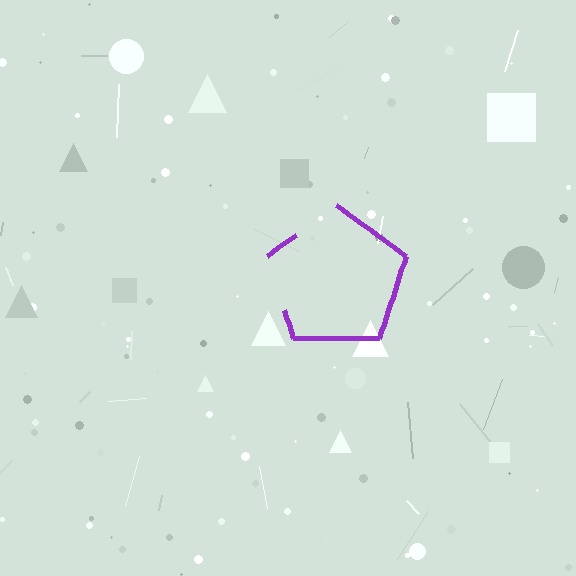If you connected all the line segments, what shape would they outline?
They would outline a pentagon.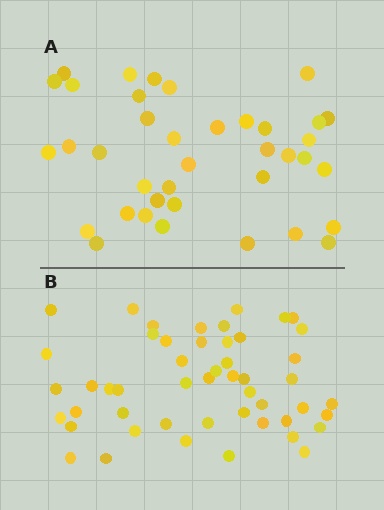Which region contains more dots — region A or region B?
Region B (the bottom region) has more dots.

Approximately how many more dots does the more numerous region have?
Region B has roughly 12 or so more dots than region A.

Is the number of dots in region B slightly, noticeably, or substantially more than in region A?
Region B has noticeably more, but not dramatically so. The ratio is roughly 1.3 to 1.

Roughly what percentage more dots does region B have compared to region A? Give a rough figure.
About 30% more.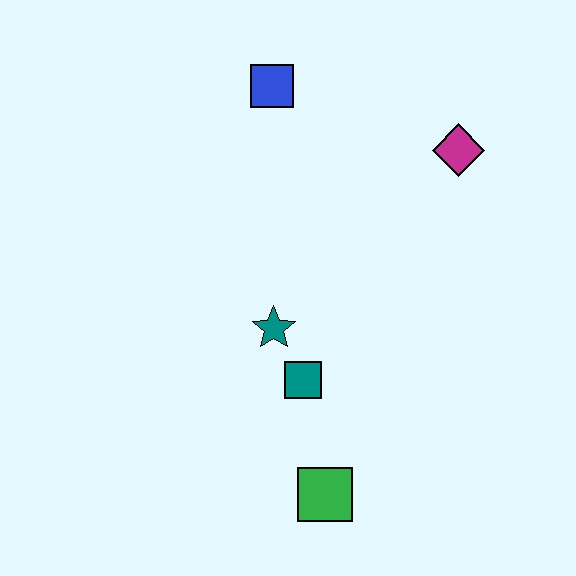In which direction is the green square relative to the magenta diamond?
The green square is below the magenta diamond.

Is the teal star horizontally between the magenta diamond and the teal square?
No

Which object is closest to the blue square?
The magenta diamond is closest to the blue square.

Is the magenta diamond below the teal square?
No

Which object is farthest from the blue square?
The green square is farthest from the blue square.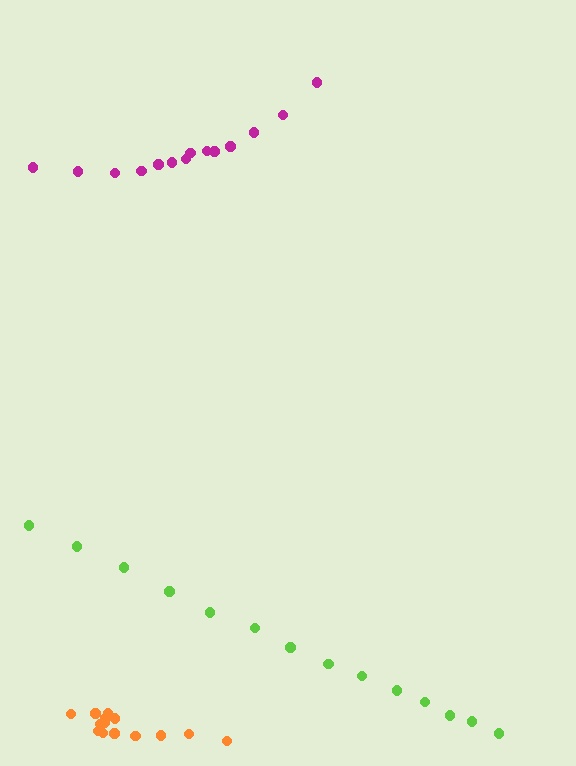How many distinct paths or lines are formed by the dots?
There are 3 distinct paths.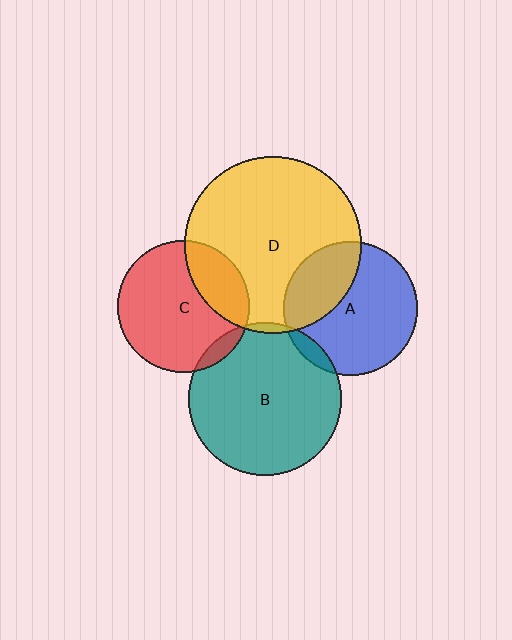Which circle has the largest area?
Circle D (yellow).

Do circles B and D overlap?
Yes.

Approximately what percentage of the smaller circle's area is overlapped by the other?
Approximately 5%.